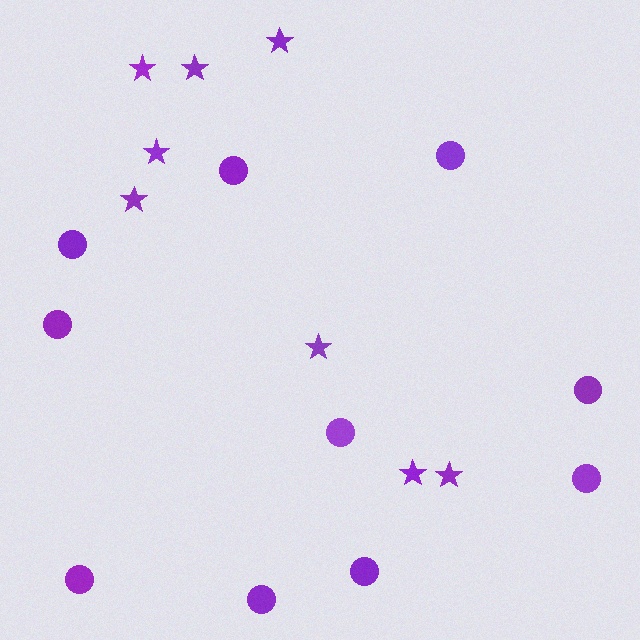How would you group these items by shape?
There are 2 groups: one group of circles (10) and one group of stars (8).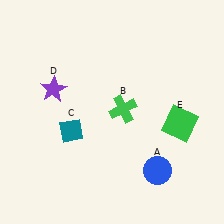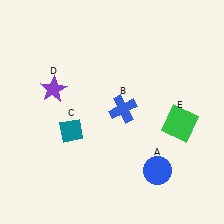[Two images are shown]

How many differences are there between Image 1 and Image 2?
There is 1 difference between the two images.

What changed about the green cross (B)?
In Image 1, B is green. In Image 2, it changed to blue.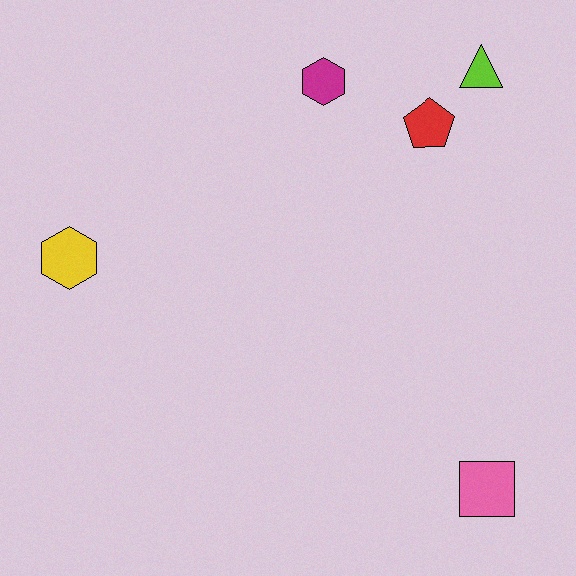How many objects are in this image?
There are 5 objects.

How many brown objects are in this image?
There are no brown objects.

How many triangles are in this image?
There is 1 triangle.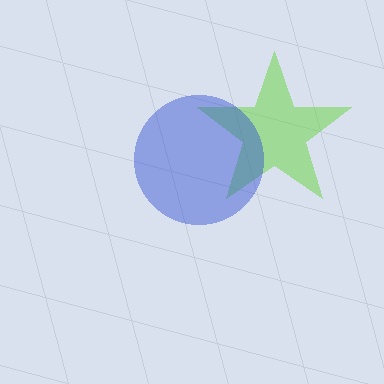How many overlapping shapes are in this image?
There are 2 overlapping shapes in the image.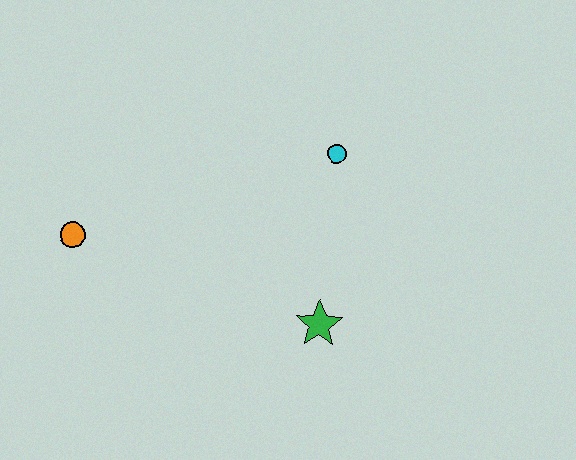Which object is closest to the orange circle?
The green star is closest to the orange circle.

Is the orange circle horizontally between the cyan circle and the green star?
No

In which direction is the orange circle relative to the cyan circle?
The orange circle is to the left of the cyan circle.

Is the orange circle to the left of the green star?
Yes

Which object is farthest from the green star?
The orange circle is farthest from the green star.